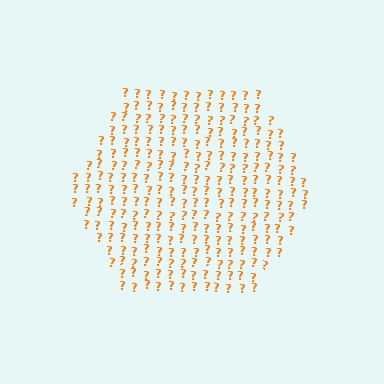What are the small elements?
The small elements are question marks.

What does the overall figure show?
The overall figure shows a hexagon.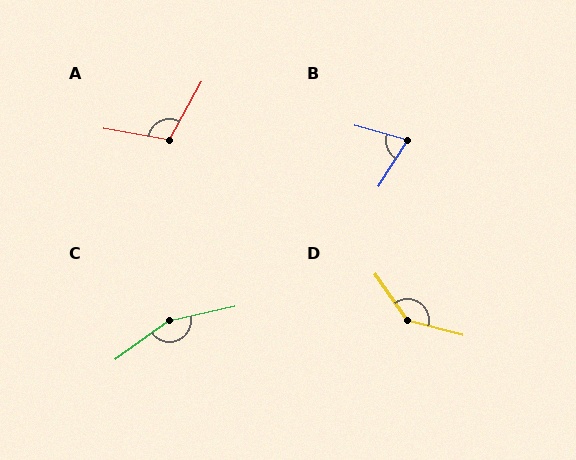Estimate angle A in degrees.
Approximately 109 degrees.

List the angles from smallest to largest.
B (73°), A (109°), D (139°), C (156°).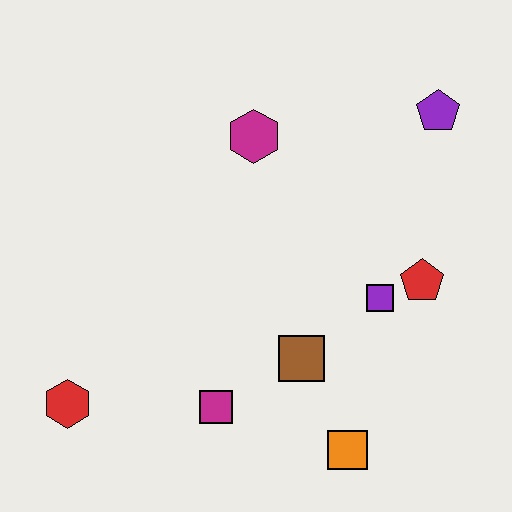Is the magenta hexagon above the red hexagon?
Yes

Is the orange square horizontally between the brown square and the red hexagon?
No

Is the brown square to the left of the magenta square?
No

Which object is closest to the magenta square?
The brown square is closest to the magenta square.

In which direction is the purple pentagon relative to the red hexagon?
The purple pentagon is to the right of the red hexagon.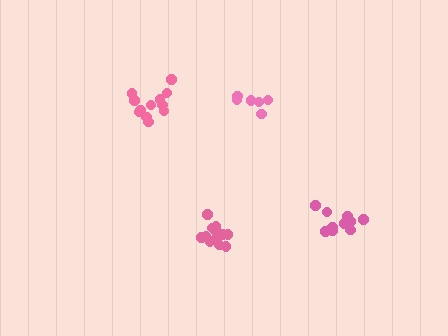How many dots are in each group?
Group 1: 12 dots, Group 2: 12 dots, Group 3: 10 dots, Group 4: 6 dots (40 total).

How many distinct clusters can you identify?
There are 4 distinct clusters.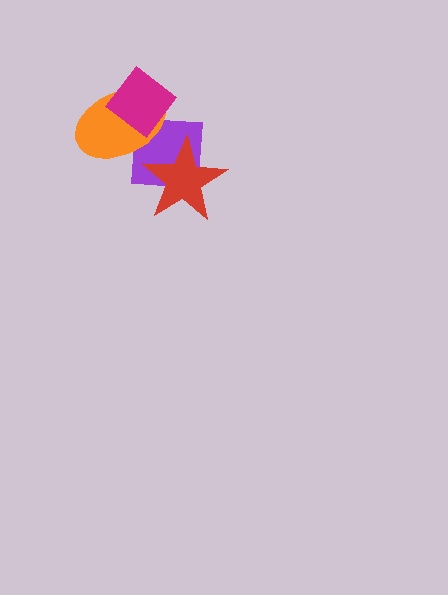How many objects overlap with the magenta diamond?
2 objects overlap with the magenta diamond.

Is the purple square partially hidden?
Yes, it is partially covered by another shape.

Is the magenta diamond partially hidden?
No, no other shape covers it.